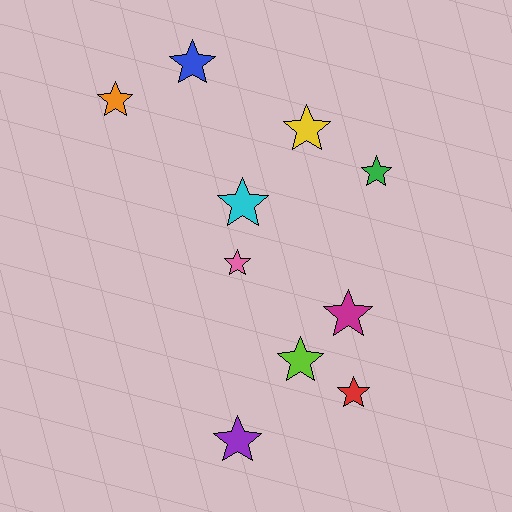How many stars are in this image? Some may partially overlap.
There are 10 stars.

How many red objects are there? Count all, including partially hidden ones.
There is 1 red object.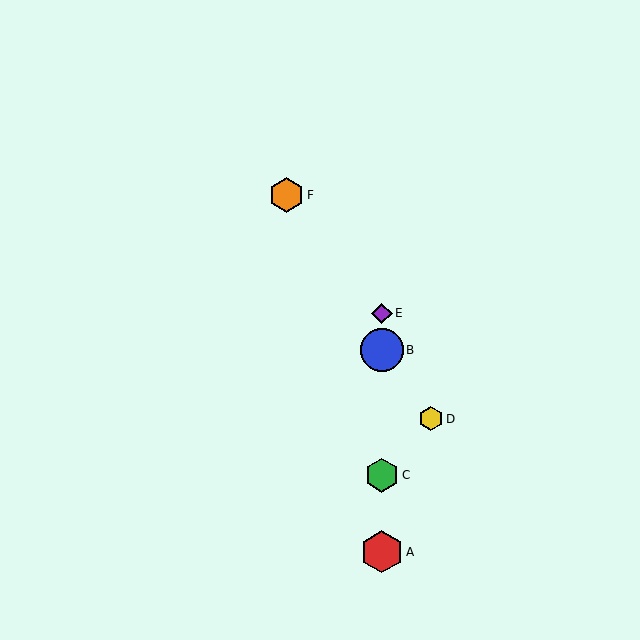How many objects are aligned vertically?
4 objects (A, B, C, E) are aligned vertically.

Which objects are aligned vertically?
Objects A, B, C, E are aligned vertically.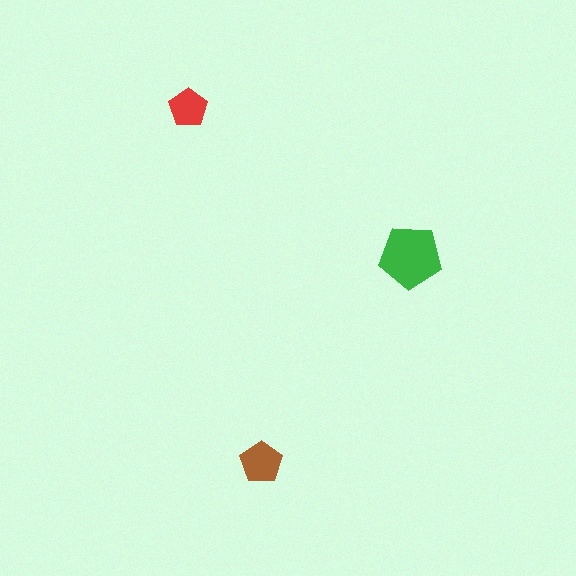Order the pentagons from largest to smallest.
the green one, the brown one, the red one.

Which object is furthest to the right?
The green pentagon is rightmost.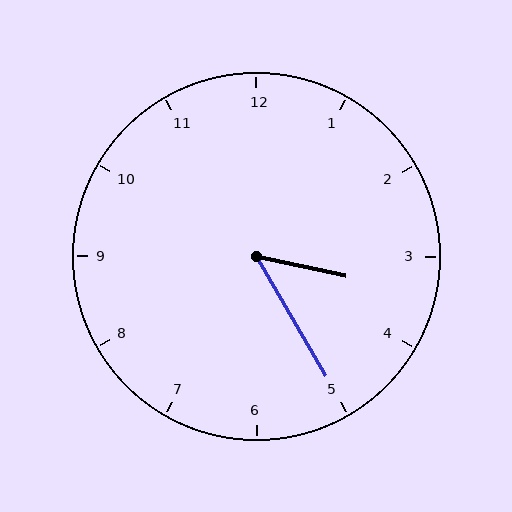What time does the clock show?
3:25.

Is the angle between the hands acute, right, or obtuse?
It is acute.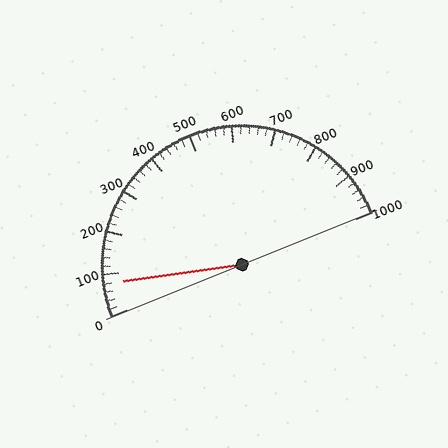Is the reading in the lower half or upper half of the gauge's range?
The reading is in the lower half of the range (0 to 1000).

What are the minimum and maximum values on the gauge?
The gauge ranges from 0 to 1000.